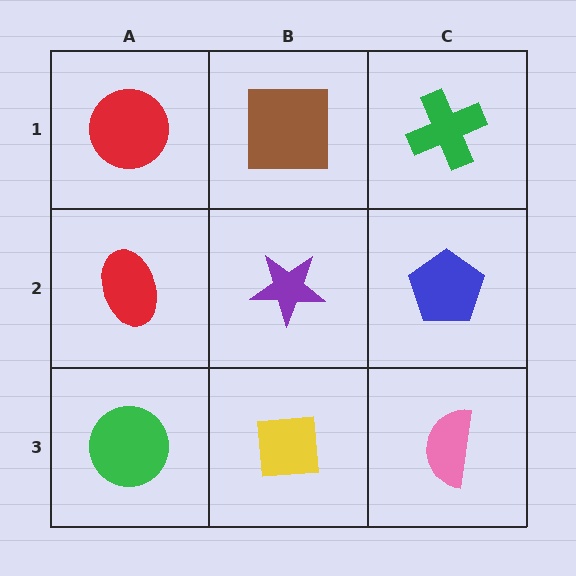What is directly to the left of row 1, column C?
A brown square.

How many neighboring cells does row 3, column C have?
2.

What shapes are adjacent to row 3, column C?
A blue pentagon (row 2, column C), a yellow square (row 3, column B).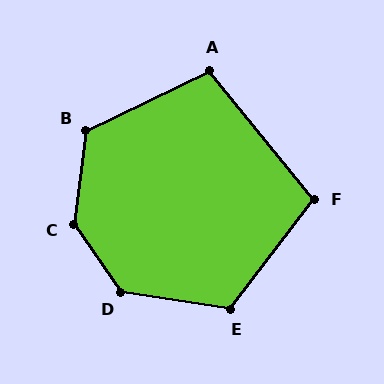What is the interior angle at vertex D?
Approximately 134 degrees (obtuse).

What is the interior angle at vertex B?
Approximately 123 degrees (obtuse).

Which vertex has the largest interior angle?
C, at approximately 138 degrees.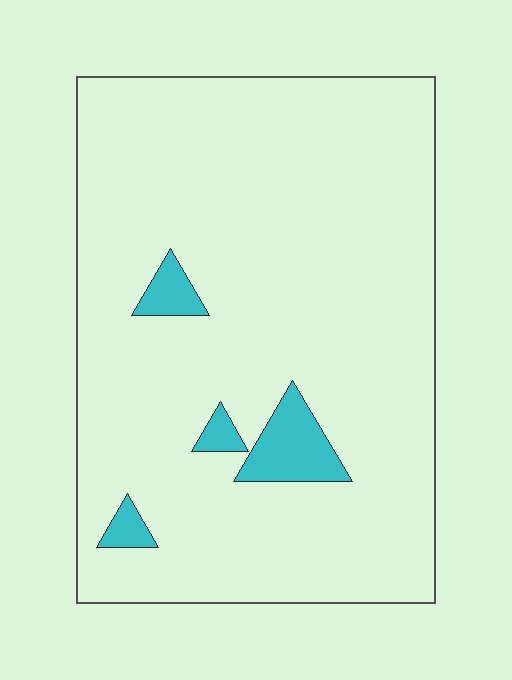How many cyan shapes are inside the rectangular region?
4.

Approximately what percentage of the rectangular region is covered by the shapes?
Approximately 5%.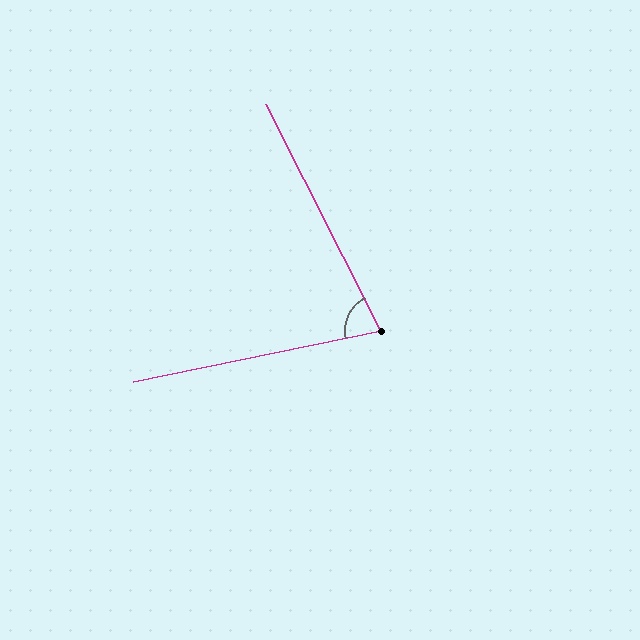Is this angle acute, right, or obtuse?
It is acute.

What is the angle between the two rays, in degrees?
Approximately 75 degrees.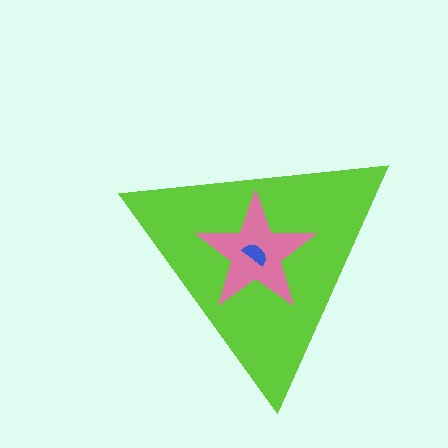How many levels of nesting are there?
3.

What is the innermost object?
The blue semicircle.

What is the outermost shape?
The lime triangle.